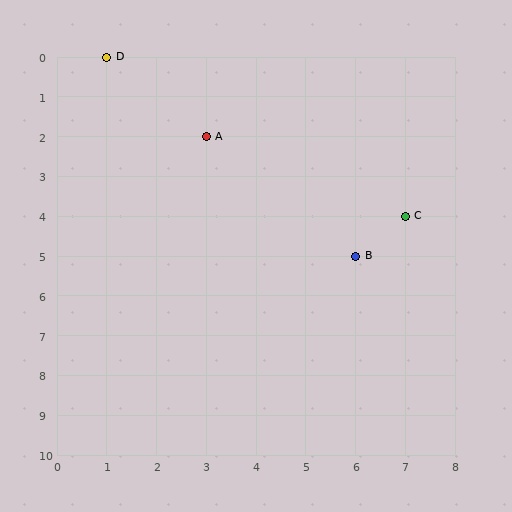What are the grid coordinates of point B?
Point B is at grid coordinates (6, 5).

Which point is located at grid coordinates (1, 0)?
Point D is at (1, 0).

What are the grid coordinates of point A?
Point A is at grid coordinates (3, 2).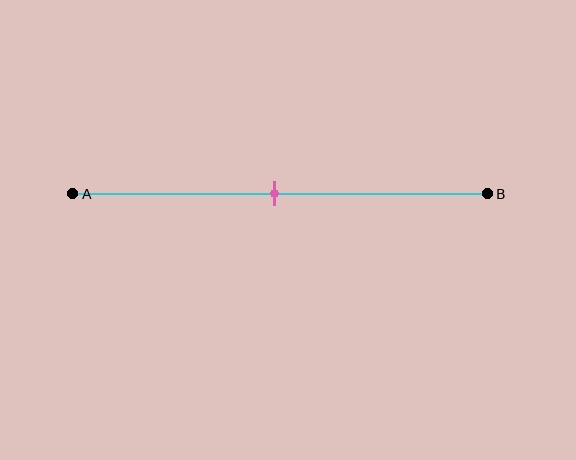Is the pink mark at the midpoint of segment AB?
Yes, the mark is approximately at the midpoint.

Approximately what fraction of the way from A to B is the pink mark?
The pink mark is approximately 50% of the way from A to B.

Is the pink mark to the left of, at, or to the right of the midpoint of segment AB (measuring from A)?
The pink mark is approximately at the midpoint of segment AB.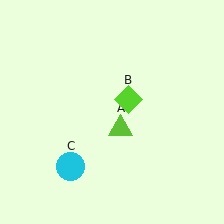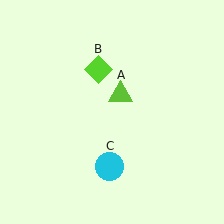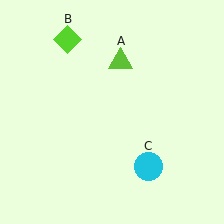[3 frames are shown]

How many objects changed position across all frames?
3 objects changed position: lime triangle (object A), lime diamond (object B), cyan circle (object C).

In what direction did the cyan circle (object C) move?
The cyan circle (object C) moved right.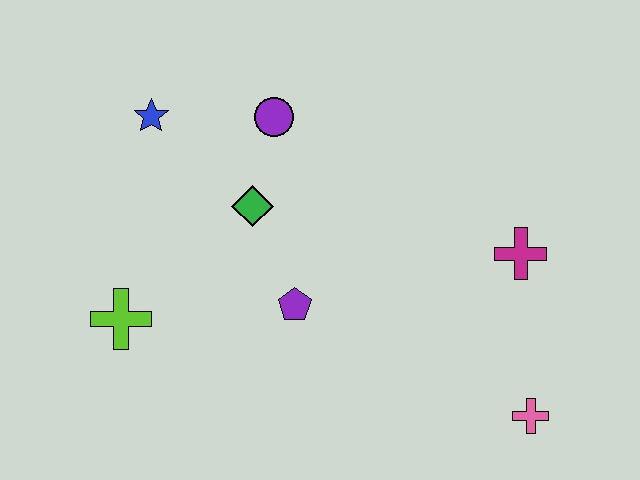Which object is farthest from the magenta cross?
The lime cross is farthest from the magenta cross.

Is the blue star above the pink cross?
Yes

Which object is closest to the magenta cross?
The pink cross is closest to the magenta cross.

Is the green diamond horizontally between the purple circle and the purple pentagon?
No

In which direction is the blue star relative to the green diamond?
The blue star is to the left of the green diamond.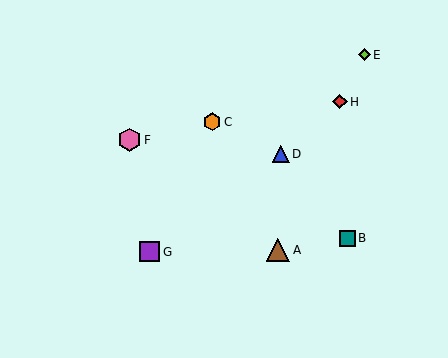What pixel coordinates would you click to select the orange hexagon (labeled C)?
Click at (212, 122) to select the orange hexagon C.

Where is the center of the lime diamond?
The center of the lime diamond is at (364, 55).